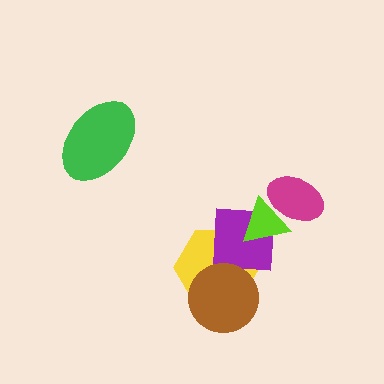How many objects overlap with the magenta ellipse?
1 object overlaps with the magenta ellipse.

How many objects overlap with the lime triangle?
2 objects overlap with the lime triangle.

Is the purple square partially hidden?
Yes, it is partially covered by another shape.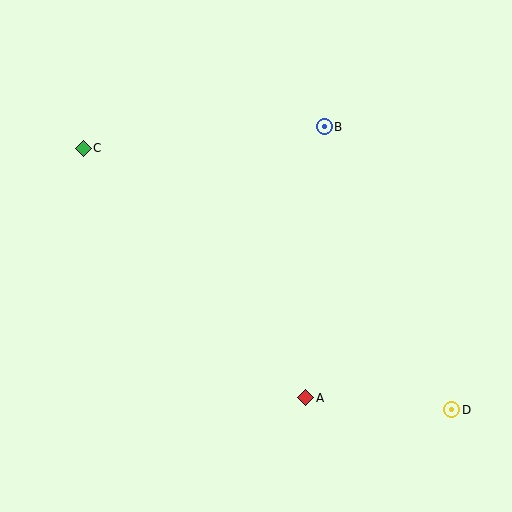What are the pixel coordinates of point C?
Point C is at (83, 148).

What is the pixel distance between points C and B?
The distance between C and B is 242 pixels.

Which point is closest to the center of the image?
Point B at (324, 127) is closest to the center.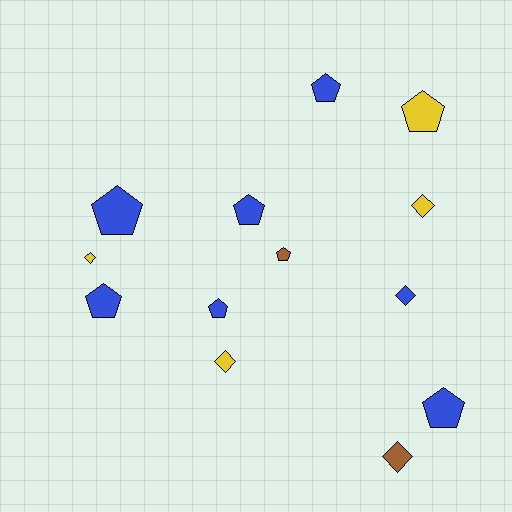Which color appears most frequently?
Blue, with 7 objects.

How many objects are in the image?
There are 13 objects.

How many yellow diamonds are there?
There are 3 yellow diamonds.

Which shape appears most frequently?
Pentagon, with 8 objects.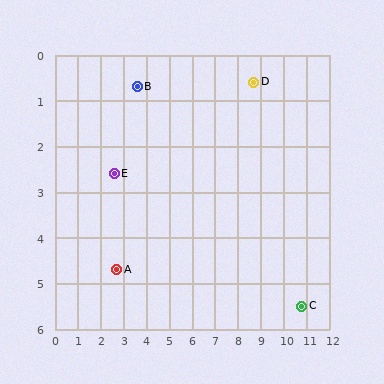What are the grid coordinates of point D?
Point D is at approximately (8.7, 0.6).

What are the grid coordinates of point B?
Point B is at approximately (3.6, 0.7).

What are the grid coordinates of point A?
Point A is at approximately (2.7, 4.7).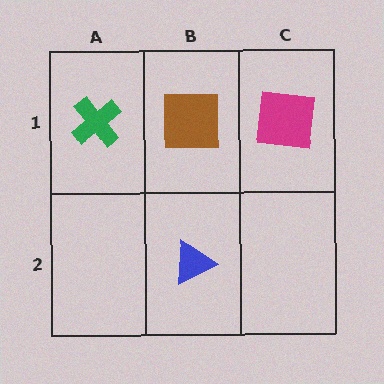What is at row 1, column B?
A brown square.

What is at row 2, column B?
A blue triangle.